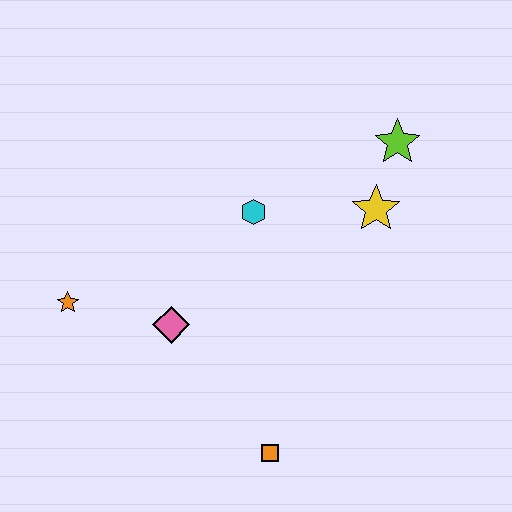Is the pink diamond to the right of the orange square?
No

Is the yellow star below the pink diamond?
No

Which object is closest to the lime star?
The yellow star is closest to the lime star.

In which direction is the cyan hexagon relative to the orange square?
The cyan hexagon is above the orange square.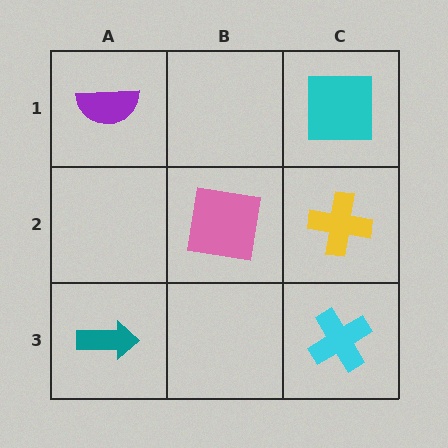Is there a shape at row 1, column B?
No, that cell is empty.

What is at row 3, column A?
A teal arrow.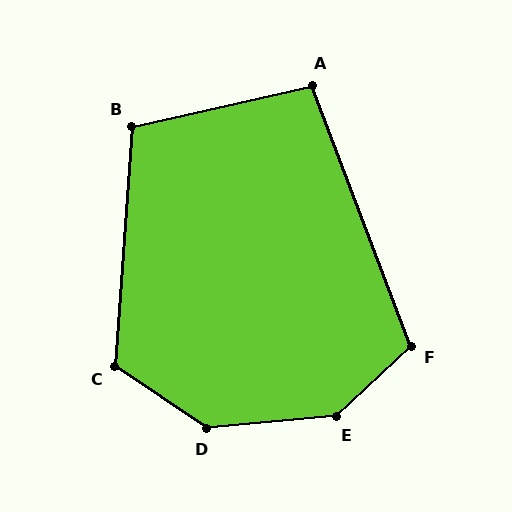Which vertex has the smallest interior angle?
A, at approximately 98 degrees.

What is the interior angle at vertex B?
Approximately 107 degrees (obtuse).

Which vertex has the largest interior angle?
E, at approximately 142 degrees.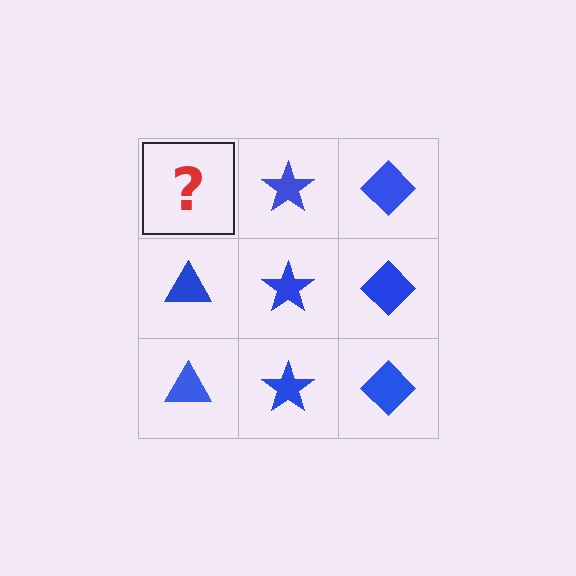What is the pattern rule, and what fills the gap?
The rule is that each column has a consistent shape. The gap should be filled with a blue triangle.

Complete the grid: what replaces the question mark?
The question mark should be replaced with a blue triangle.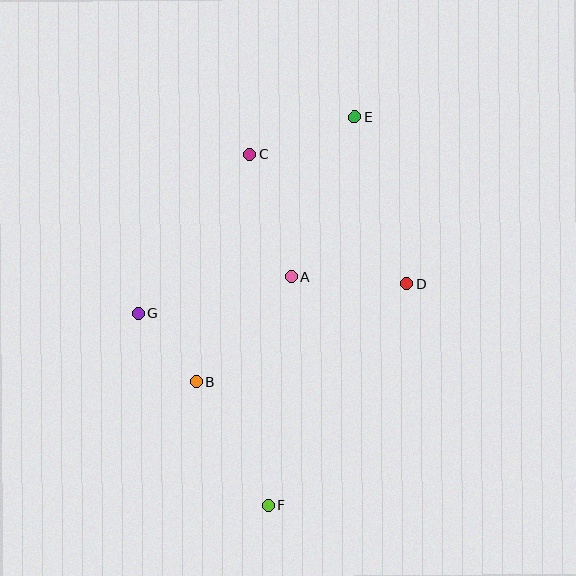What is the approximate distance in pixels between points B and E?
The distance between B and E is approximately 308 pixels.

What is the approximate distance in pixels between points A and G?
The distance between A and G is approximately 157 pixels.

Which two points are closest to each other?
Points B and G are closest to each other.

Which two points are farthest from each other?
Points E and F are farthest from each other.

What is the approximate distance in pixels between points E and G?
The distance between E and G is approximately 292 pixels.